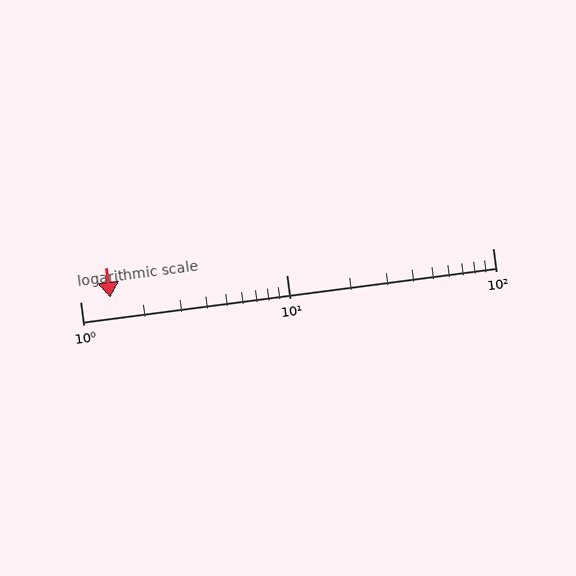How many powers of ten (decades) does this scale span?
The scale spans 2 decades, from 1 to 100.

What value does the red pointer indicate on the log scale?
The pointer indicates approximately 1.4.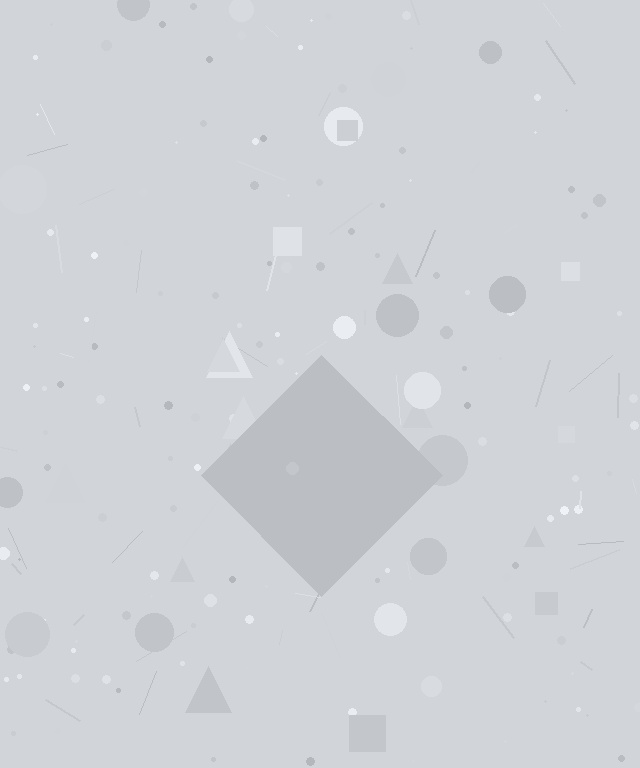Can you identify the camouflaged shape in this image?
The camouflaged shape is a diamond.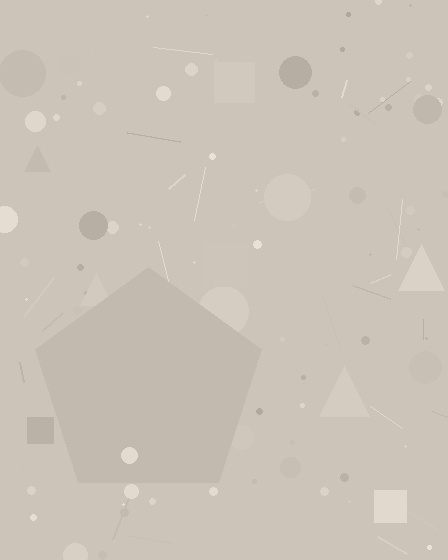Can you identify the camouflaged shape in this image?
The camouflaged shape is a pentagon.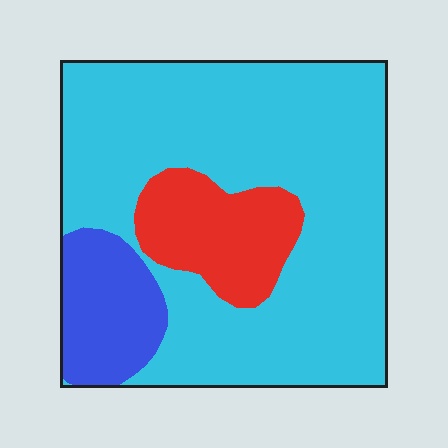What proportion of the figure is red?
Red takes up less than a sixth of the figure.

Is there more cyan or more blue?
Cyan.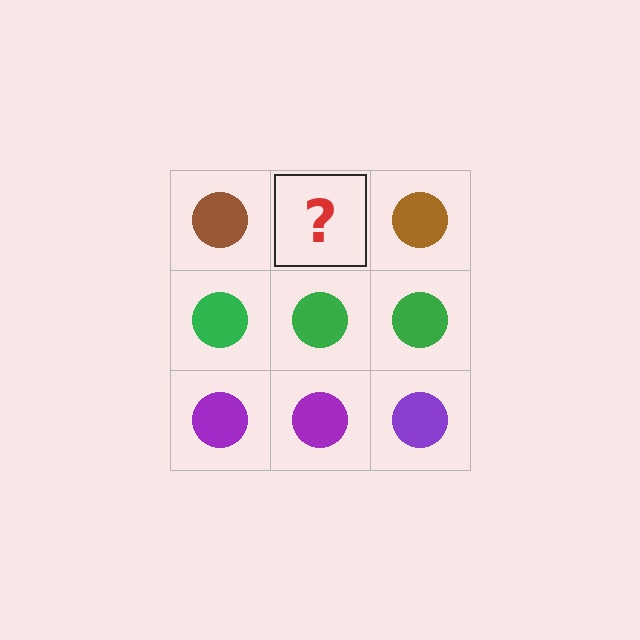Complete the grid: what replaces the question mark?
The question mark should be replaced with a brown circle.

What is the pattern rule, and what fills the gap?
The rule is that each row has a consistent color. The gap should be filled with a brown circle.